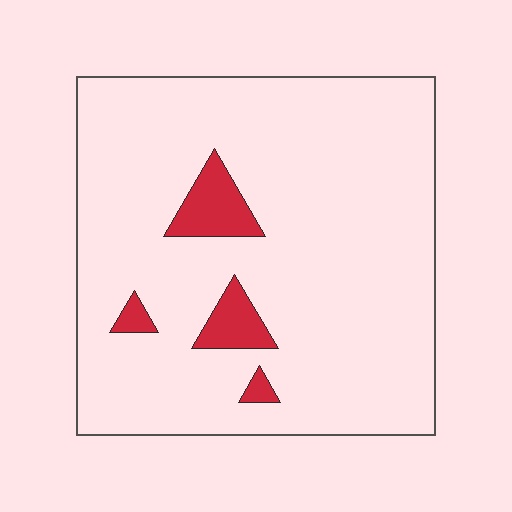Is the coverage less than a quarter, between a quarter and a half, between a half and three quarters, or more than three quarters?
Less than a quarter.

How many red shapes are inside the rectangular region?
4.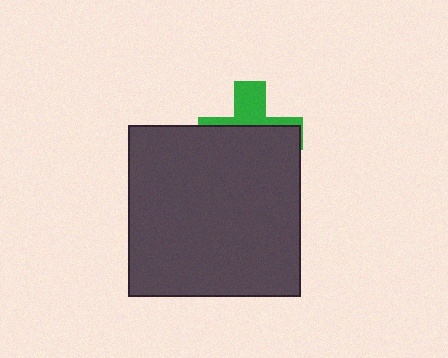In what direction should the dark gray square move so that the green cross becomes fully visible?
The dark gray square should move down. That is the shortest direction to clear the overlap and leave the green cross fully visible.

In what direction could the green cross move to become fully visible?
The green cross could move up. That would shift it out from behind the dark gray square entirely.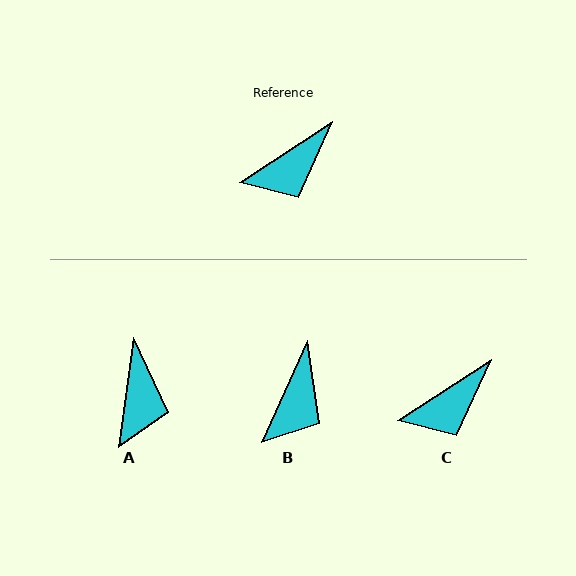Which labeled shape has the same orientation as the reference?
C.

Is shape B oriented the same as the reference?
No, it is off by about 32 degrees.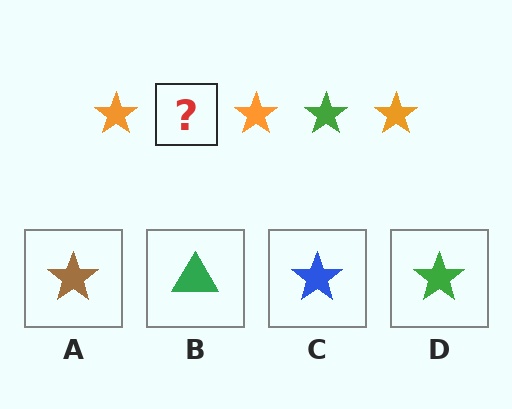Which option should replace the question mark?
Option D.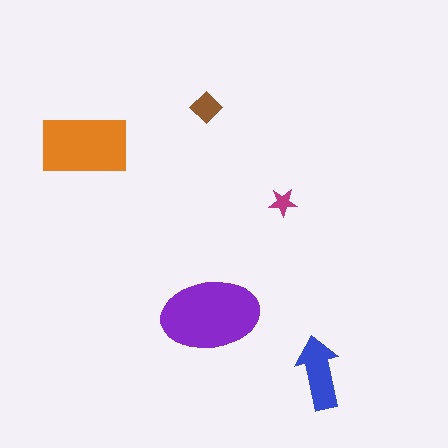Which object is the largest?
The purple ellipse.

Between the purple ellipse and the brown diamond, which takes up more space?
The purple ellipse.